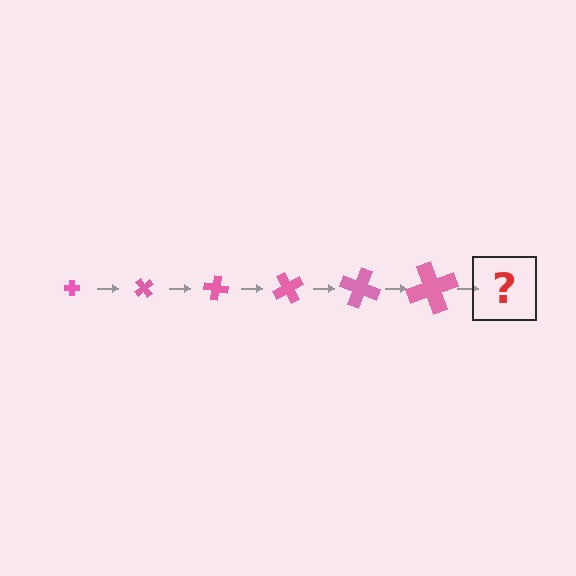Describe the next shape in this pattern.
It should be a cross, larger than the previous one and rotated 300 degrees from the start.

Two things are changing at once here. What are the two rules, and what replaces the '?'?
The two rules are that the cross grows larger each step and it rotates 50 degrees each step. The '?' should be a cross, larger than the previous one and rotated 300 degrees from the start.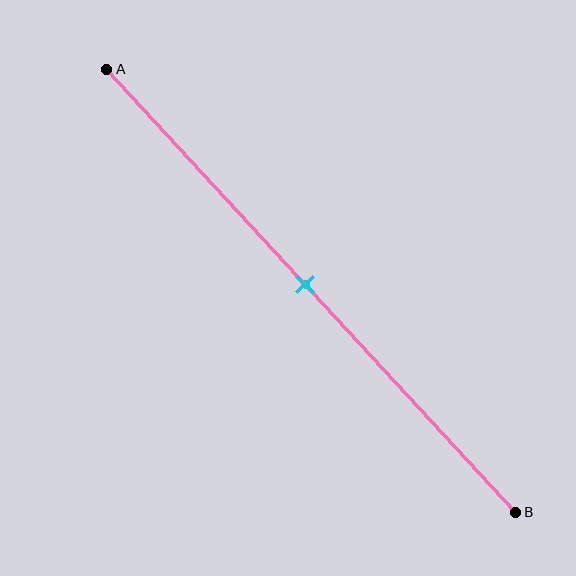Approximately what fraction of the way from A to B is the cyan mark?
The cyan mark is approximately 50% of the way from A to B.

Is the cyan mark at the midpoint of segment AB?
Yes, the mark is approximately at the midpoint.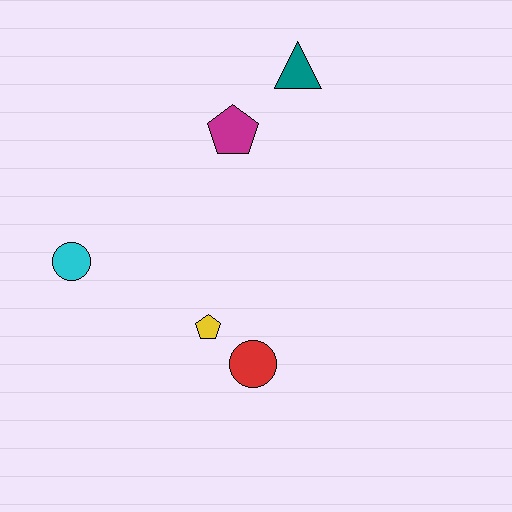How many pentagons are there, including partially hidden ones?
There are 2 pentagons.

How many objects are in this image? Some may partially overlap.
There are 5 objects.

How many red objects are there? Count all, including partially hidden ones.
There is 1 red object.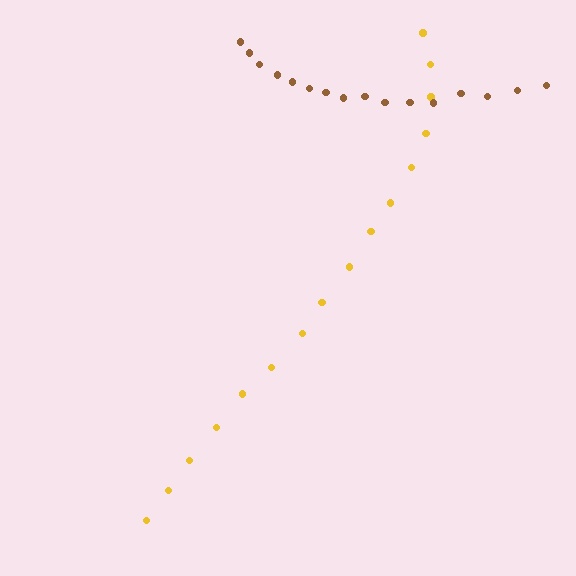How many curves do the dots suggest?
There are 2 distinct paths.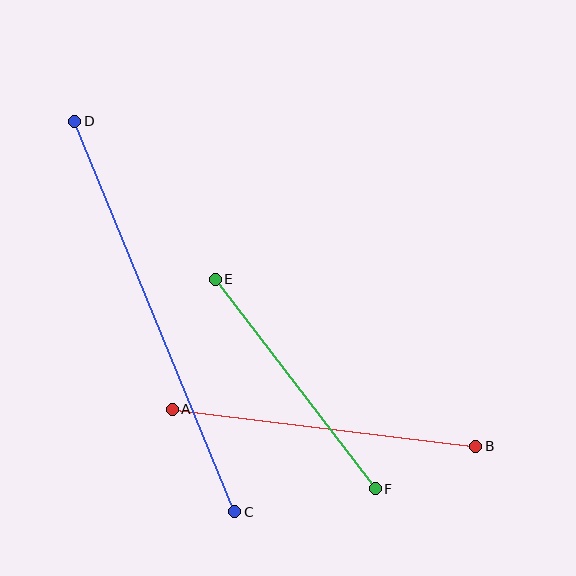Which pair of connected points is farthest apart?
Points C and D are farthest apart.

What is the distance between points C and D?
The distance is approximately 422 pixels.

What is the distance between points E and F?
The distance is approximately 264 pixels.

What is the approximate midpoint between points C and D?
The midpoint is at approximately (155, 317) pixels.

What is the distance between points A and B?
The distance is approximately 305 pixels.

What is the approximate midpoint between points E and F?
The midpoint is at approximately (295, 384) pixels.